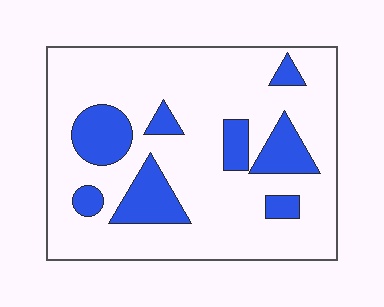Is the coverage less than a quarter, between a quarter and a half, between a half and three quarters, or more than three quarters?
Less than a quarter.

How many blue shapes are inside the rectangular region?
8.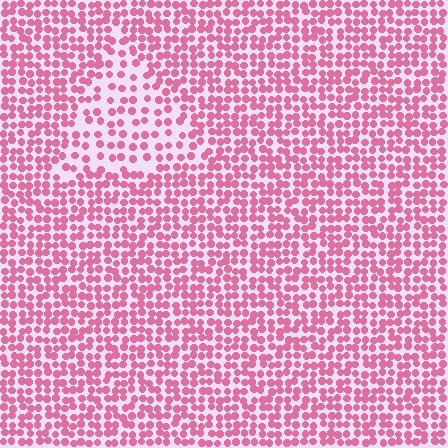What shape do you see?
I see a triangle.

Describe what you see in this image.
The image contains small pink elements arranged at two different densities. A triangle-shaped region is visible where the elements are less densely packed than the surrounding area.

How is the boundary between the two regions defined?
The boundary is defined by a change in element density (approximately 1.8x ratio). All elements are the same color, size, and shape.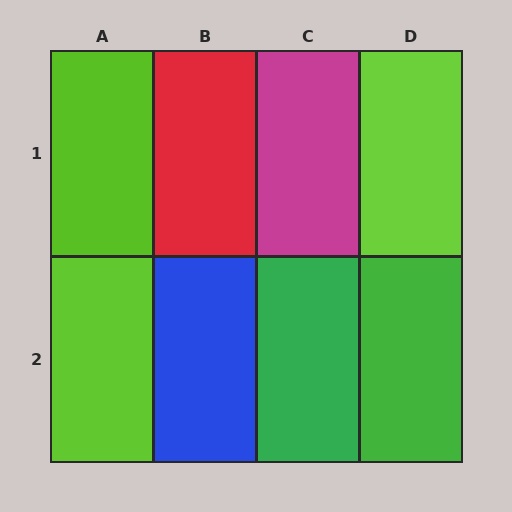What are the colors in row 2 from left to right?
Lime, blue, green, green.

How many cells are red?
1 cell is red.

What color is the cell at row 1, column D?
Lime.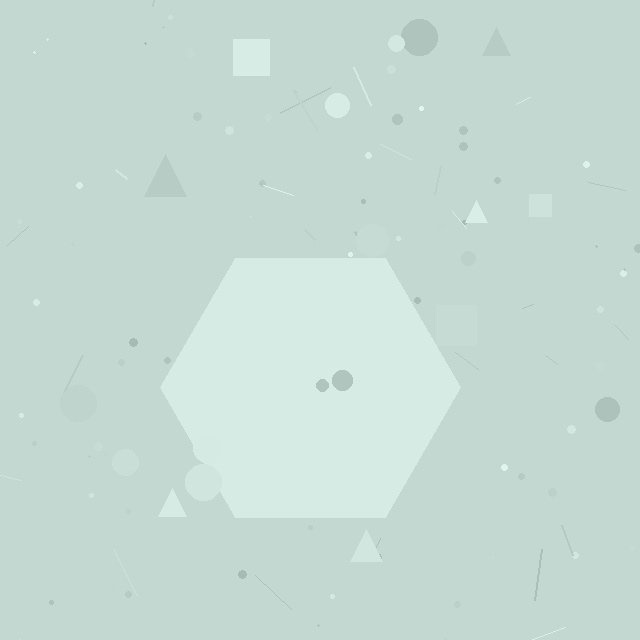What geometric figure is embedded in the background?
A hexagon is embedded in the background.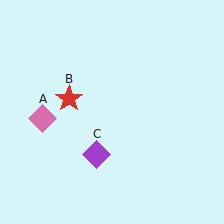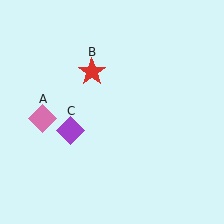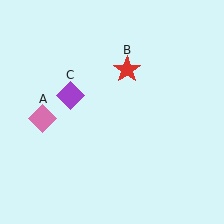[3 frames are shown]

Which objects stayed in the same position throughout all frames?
Pink diamond (object A) remained stationary.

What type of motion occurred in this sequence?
The red star (object B), purple diamond (object C) rotated clockwise around the center of the scene.